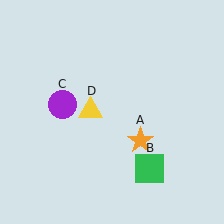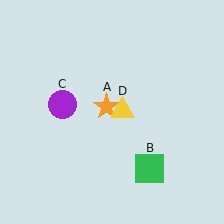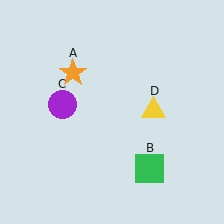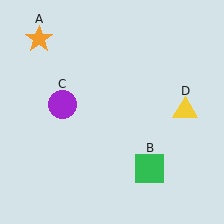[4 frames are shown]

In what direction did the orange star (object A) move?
The orange star (object A) moved up and to the left.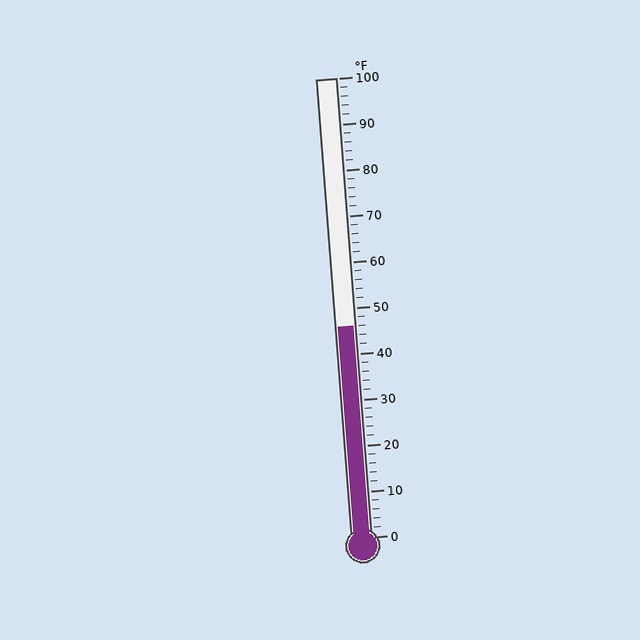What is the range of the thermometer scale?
The thermometer scale ranges from 0°F to 100°F.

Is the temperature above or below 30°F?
The temperature is above 30°F.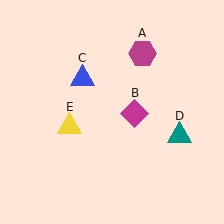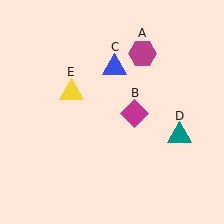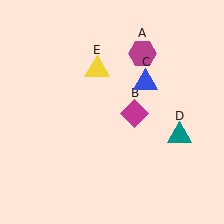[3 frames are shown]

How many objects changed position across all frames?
2 objects changed position: blue triangle (object C), yellow triangle (object E).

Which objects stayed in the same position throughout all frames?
Magenta hexagon (object A) and magenta diamond (object B) and teal triangle (object D) remained stationary.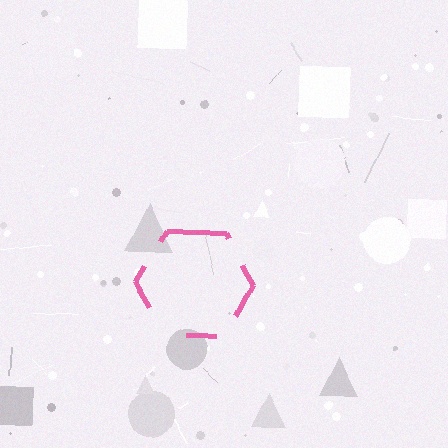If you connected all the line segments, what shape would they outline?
They would outline a hexagon.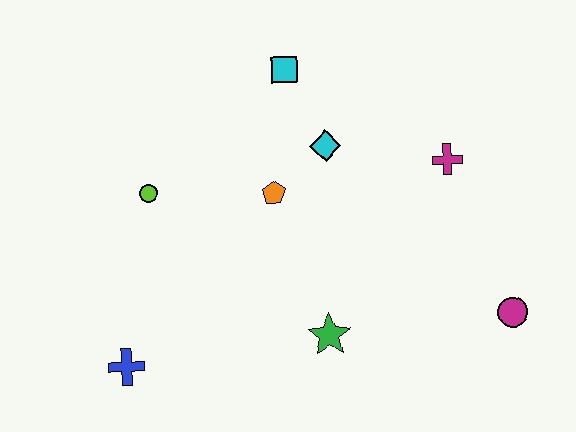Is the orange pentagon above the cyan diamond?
No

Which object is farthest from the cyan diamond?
The blue cross is farthest from the cyan diamond.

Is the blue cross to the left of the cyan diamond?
Yes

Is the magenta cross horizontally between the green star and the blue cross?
No